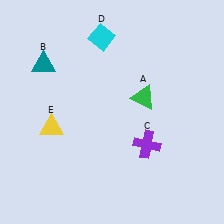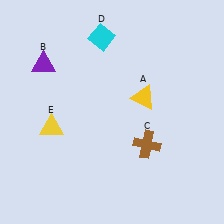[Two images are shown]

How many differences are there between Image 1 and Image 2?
There are 3 differences between the two images.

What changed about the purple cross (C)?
In Image 1, C is purple. In Image 2, it changed to brown.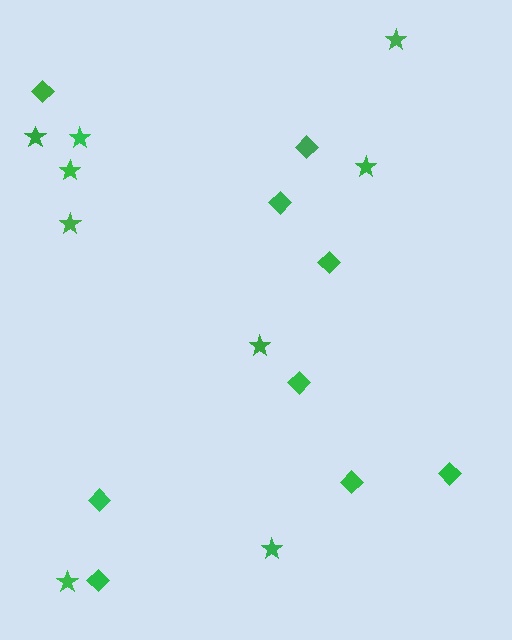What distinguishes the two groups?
There are 2 groups: one group of stars (9) and one group of diamonds (9).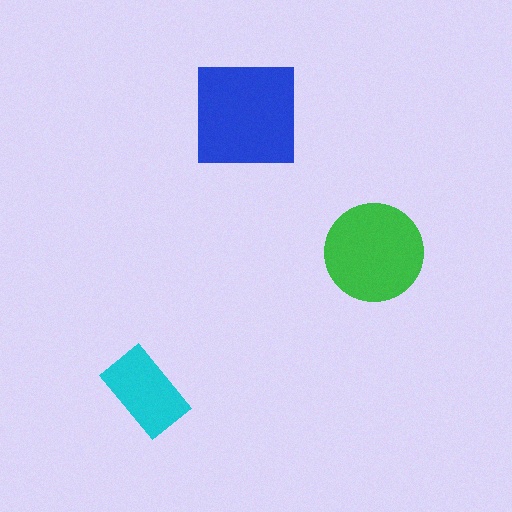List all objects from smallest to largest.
The cyan rectangle, the green circle, the blue square.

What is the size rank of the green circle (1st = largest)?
2nd.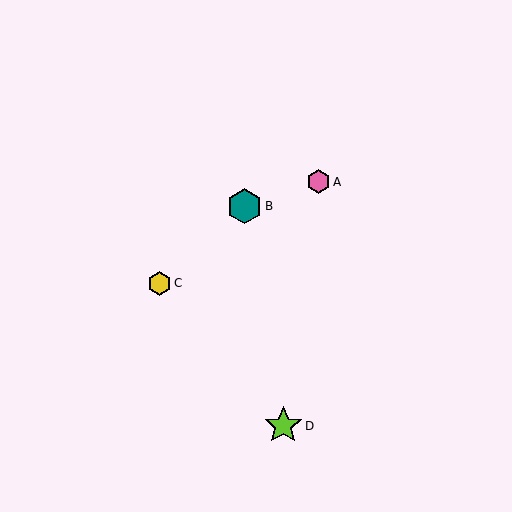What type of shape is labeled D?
Shape D is a lime star.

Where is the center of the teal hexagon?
The center of the teal hexagon is at (244, 206).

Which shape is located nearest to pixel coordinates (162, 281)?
The yellow hexagon (labeled C) at (159, 283) is nearest to that location.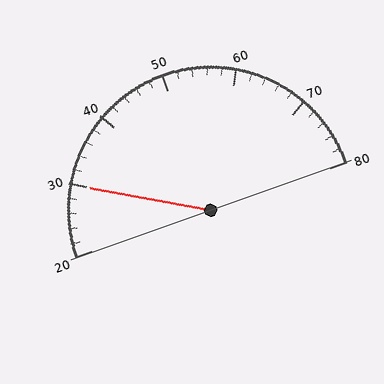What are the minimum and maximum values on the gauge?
The gauge ranges from 20 to 80.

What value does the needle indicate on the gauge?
The needle indicates approximately 30.